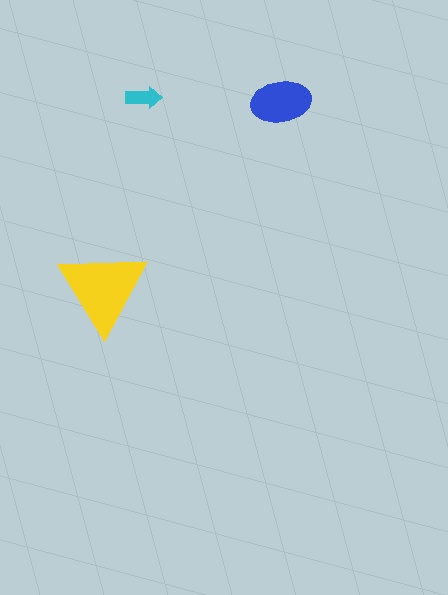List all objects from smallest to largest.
The cyan arrow, the blue ellipse, the yellow triangle.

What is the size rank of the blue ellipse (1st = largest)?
2nd.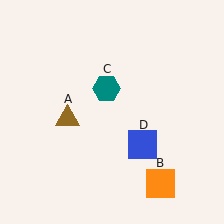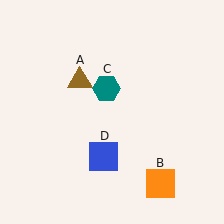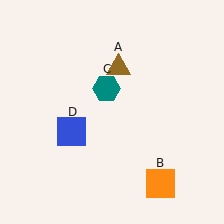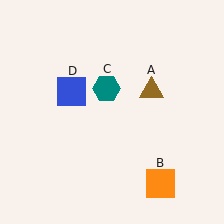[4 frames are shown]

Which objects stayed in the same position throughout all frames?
Orange square (object B) and teal hexagon (object C) remained stationary.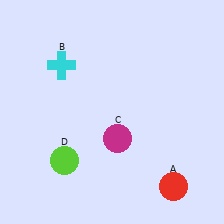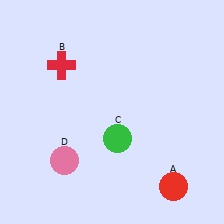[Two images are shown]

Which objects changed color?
B changed from cyan to red. C changed from magenta to green. D changed from lime to pink.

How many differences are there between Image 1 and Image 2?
There are 3 differences between the two images.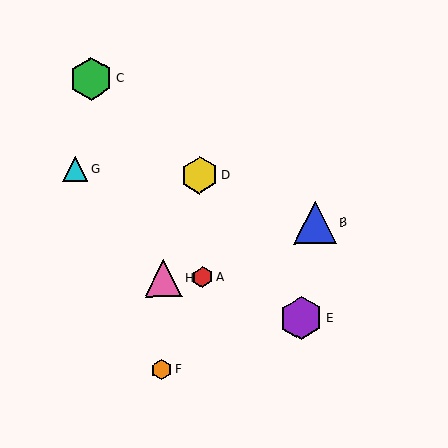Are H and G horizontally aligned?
No, H is at y≈278 and G is at y≈169.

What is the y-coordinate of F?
Object F is at y≈370.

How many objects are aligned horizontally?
2 objects (A, H) are aligned horizontally.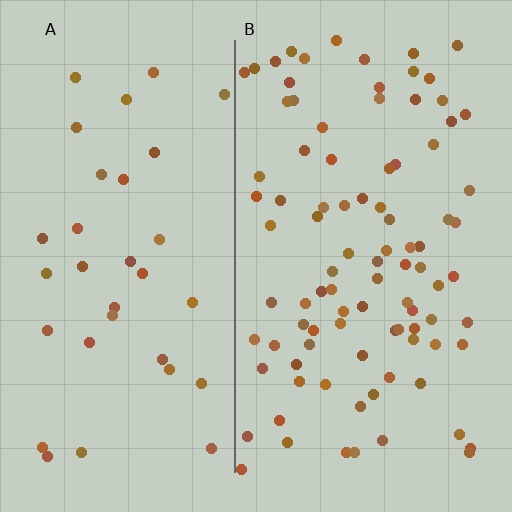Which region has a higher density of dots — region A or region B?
B (the right).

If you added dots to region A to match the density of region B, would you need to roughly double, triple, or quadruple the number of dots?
Approximately triple.